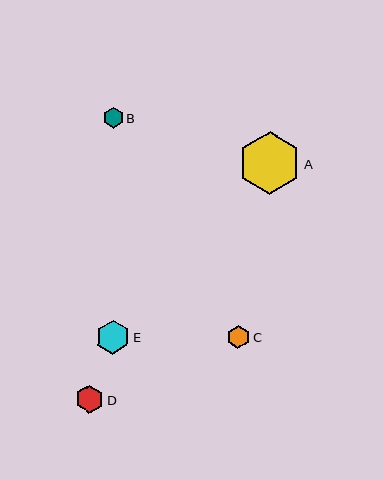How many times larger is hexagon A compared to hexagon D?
Hexagon A is approximately 2.2 times the size of hexagon D.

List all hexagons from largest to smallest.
From largest to smallest: A, E, D, C, B.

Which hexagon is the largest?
Hexagon A is the largest with a size of approximately 62 pixels.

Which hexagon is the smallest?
Hexagon B is the smallest with a size of approximately 20 pixels.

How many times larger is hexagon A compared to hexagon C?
Hexagon A is approximately 2.7 times the size of hexagon C.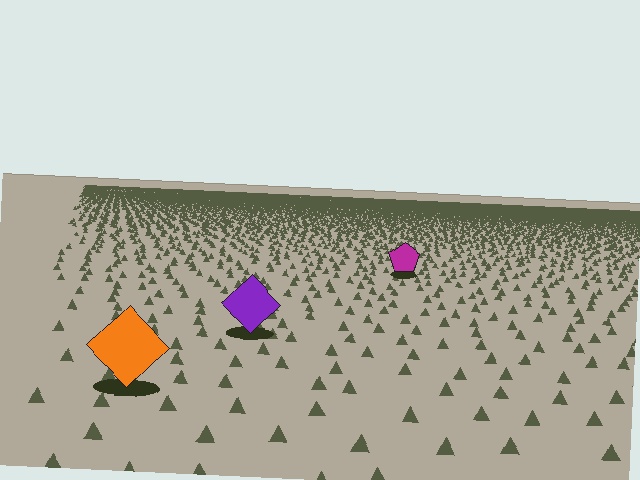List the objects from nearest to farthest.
From nearest to farthest: the orange diamond, the purple diamond, the magenta pentagon.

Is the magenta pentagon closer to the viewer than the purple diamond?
No. The purple diamond is closer — you can tell from the texture gradient: the ground texture is coarser near it.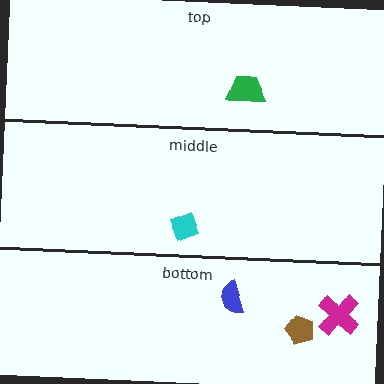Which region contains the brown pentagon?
The bottom region.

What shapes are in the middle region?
The cyan diamond.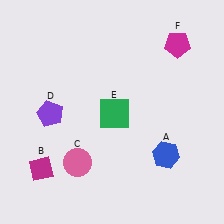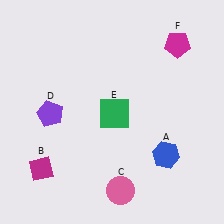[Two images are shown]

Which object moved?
The pink circle (C) moved right.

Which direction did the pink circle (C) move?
The pink circle (C) moved right.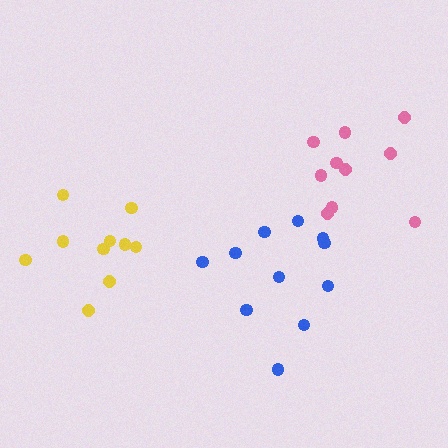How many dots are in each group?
Group 1: 10 dots, Group 2: 10 dots, Group 3: 11 dots (31 total).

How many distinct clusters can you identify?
There are 3 distinct clusters.